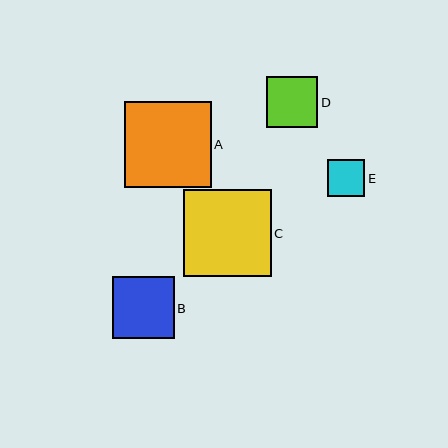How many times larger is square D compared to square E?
Square D is approximately 1.4 times the size of square E.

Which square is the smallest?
Square E is the smallest with a size of approximately 37 pixels.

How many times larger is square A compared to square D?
Square A is approximately 1.7 times the size of square D.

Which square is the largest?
Square C is the largest with a size of approximately 87 pixels.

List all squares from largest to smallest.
From largest to smallest: C, A, B, D, E.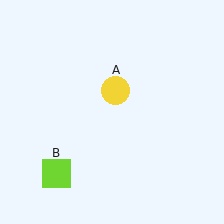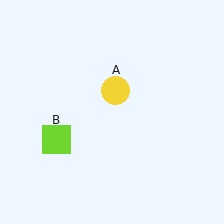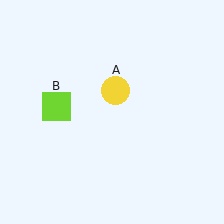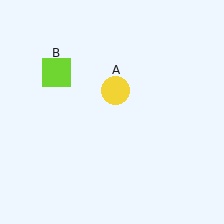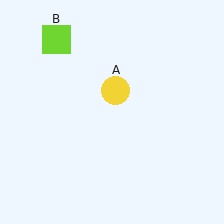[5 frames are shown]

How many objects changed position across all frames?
1 object changed position: lime square (object B).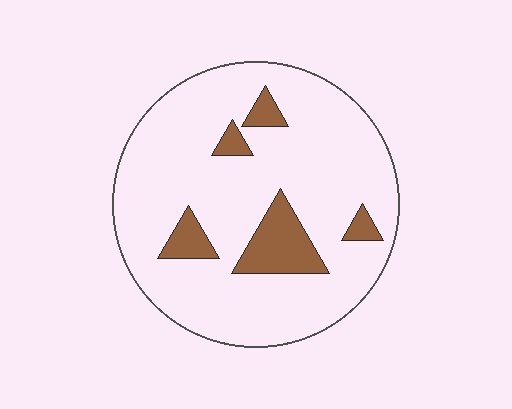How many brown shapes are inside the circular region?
5.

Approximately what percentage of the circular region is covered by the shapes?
Approximately 15%.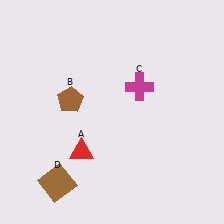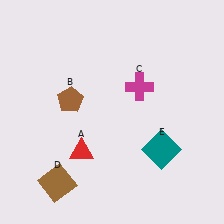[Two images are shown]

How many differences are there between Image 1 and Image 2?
There is 1 difference between the two images.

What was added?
A teal square (E) was added in Image 2.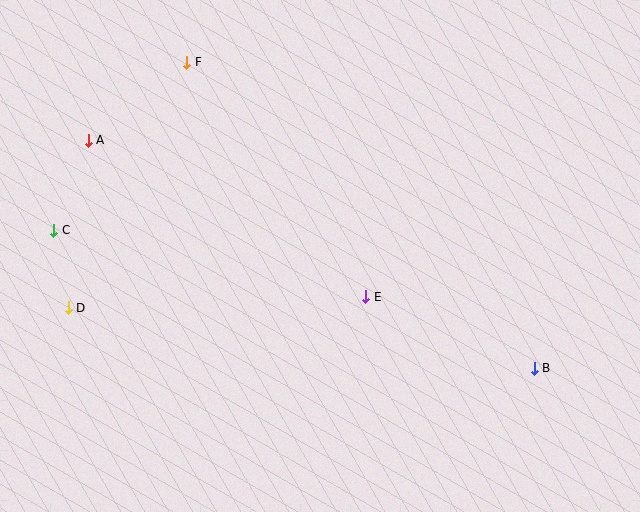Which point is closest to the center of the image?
Point E at (366, 297) is closest to the center.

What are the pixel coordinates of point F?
Point F is at (187, 62).